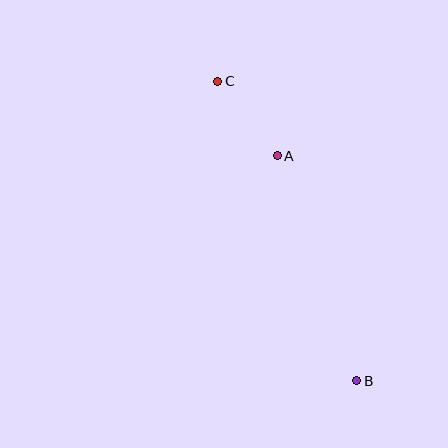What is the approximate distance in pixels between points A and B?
The distance between A and B is approximately 238 pixels.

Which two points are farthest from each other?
Points B and C are farthest from each other.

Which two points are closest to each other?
Points A and C are closest to each other.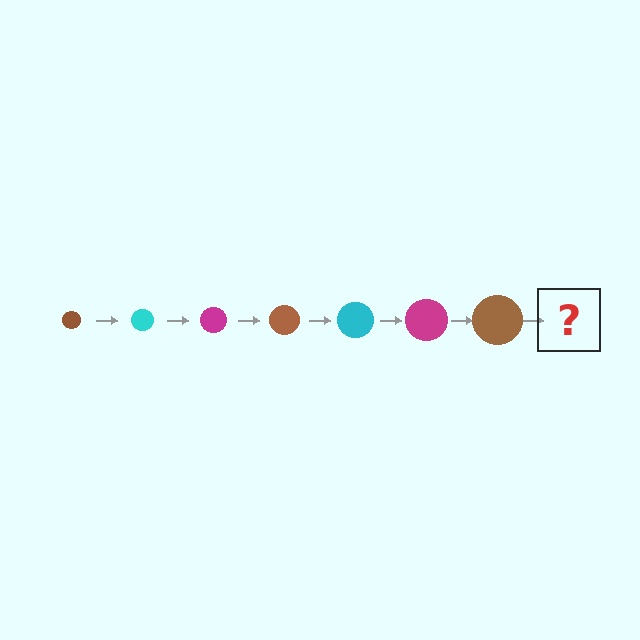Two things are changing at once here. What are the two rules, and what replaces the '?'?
The two rules are that the circle grows larger each step and the color cycles through brown, cyan, and magenta. The '?' should be a cyan circle, larger than the previous one.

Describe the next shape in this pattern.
It should be a cyan circle, larger than the previous one.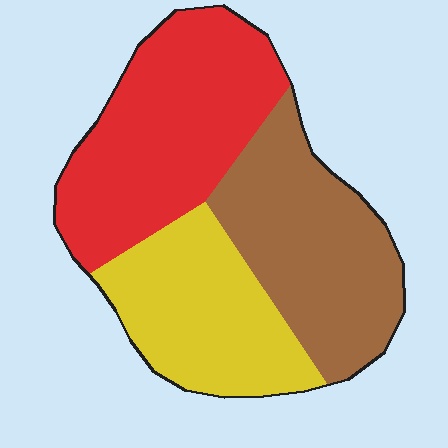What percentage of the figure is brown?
Brown covers roughly 35% of the figure.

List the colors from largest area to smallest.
From largest to smallest: red, brown, yellow.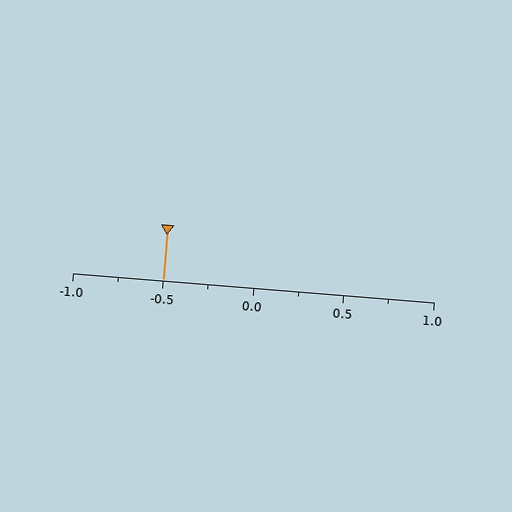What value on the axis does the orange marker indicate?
The marker indicates approximately -0.5.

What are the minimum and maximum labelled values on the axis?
The axis runs from -1.0 to 1.0.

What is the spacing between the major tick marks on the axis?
The major ticks are spaced 0.5 apart.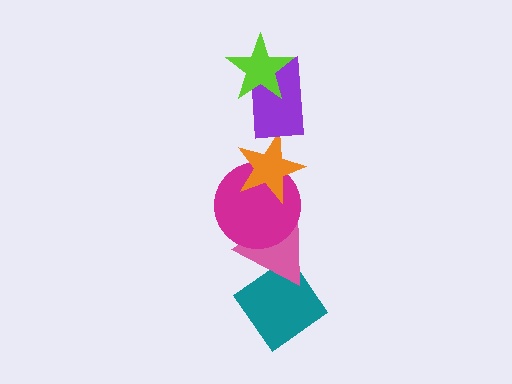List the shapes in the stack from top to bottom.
From top to bottom: the lime star, the purple rectangle, the orange star, the magenta circle, the pink triangle, the teal diamond.